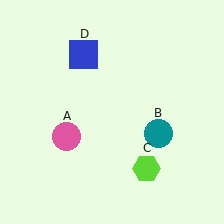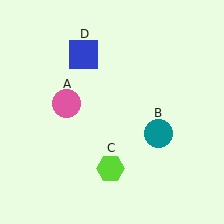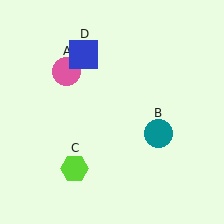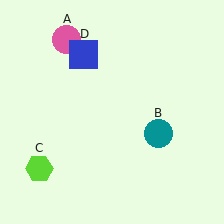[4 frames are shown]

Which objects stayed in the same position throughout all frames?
Teal circle (object B) and blue square (object D) remained stationary.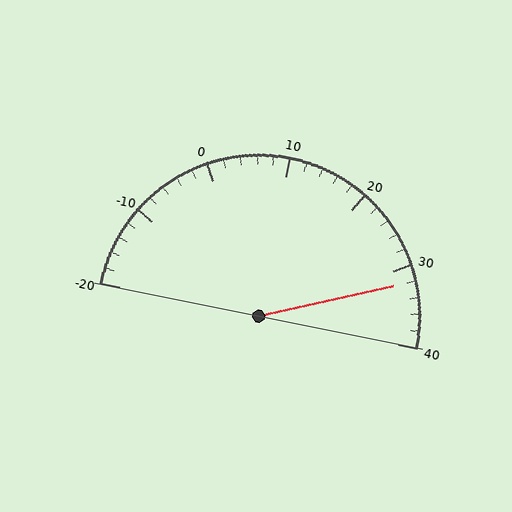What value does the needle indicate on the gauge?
The needle indicates approximately 32.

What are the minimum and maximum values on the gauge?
The gauge ranges from -20 to 40.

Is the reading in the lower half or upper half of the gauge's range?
The reading is in the upper half of the range (-20 to 40).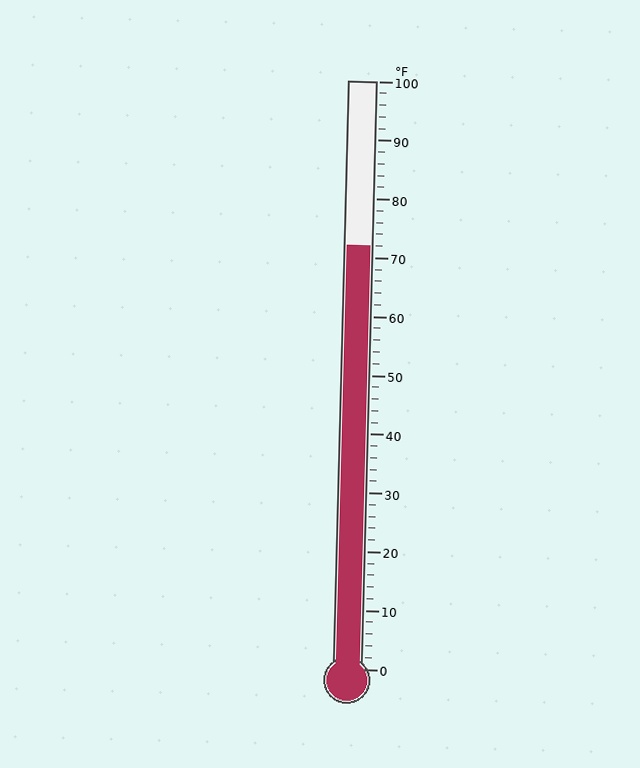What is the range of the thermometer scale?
The thermometer scale ranges from 0°F to 100°F.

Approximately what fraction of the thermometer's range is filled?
The thermometer is filled to approximately 70% of its range.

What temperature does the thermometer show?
The thermometer shows approximately 72°F.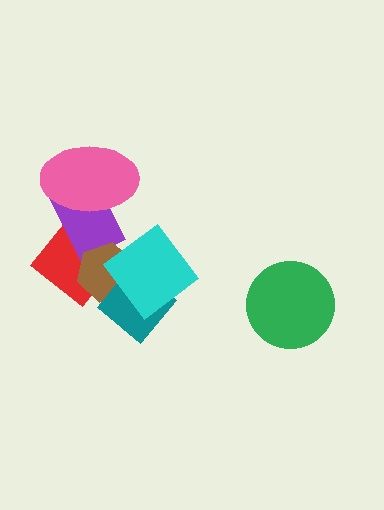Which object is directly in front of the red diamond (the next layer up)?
The purple rectangle is directly in front of the red diamond.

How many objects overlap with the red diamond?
2 objects overlap with the red diamond.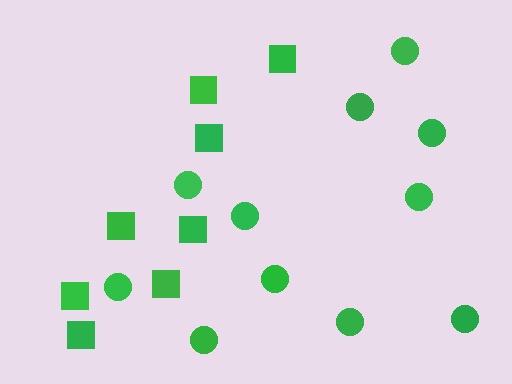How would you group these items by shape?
There are 2 groups: one group of squares (8) and one group of circles (11).